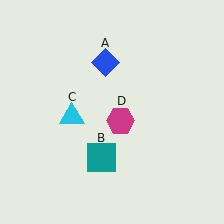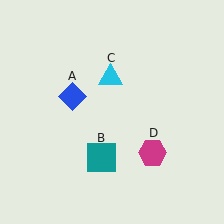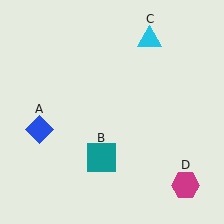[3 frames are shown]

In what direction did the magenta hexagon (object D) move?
The magenta hexagon (object D) moved down and to the right.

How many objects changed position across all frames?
3 objects changed position: blue diamond (object A), cyan triangle (object C), magenta hexagon (object D).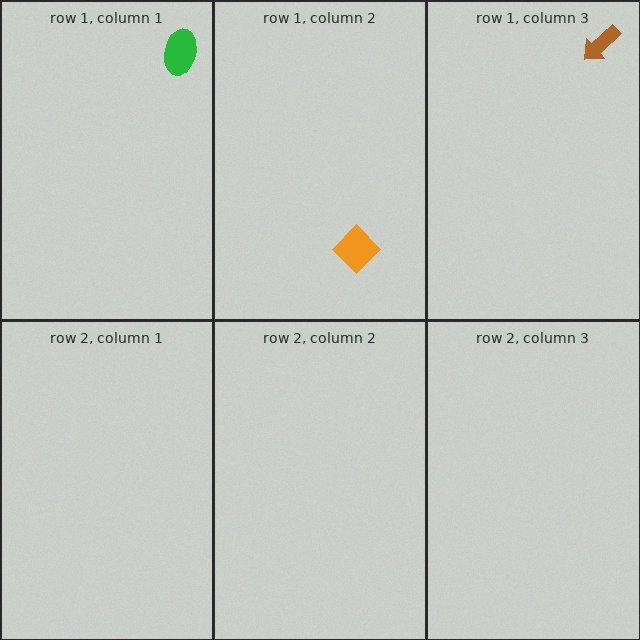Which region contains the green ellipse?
The row 1, column 1 region.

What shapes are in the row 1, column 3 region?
The brown arrow.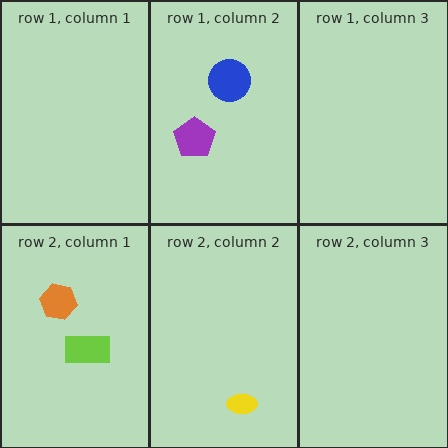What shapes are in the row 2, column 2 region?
The yellow ellipse.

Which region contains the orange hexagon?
The row 2, column 1 region.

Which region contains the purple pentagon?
The row 1, column 2 region.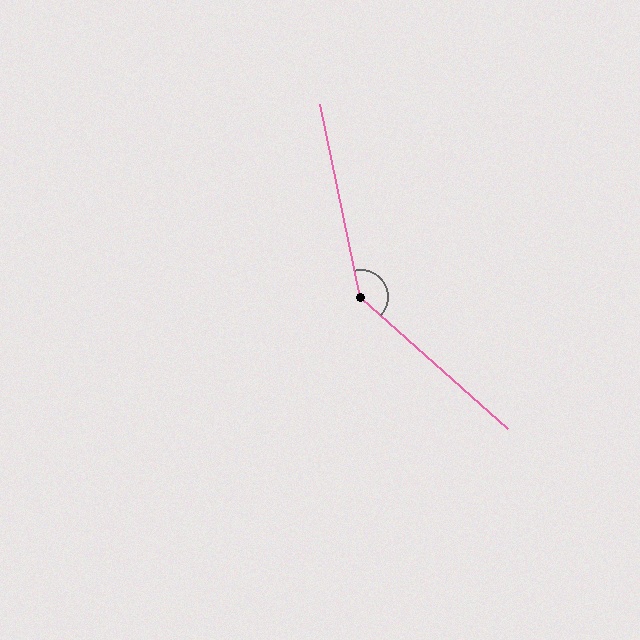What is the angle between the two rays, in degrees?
Approximately 144 degrees.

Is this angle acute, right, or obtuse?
It is obtuse.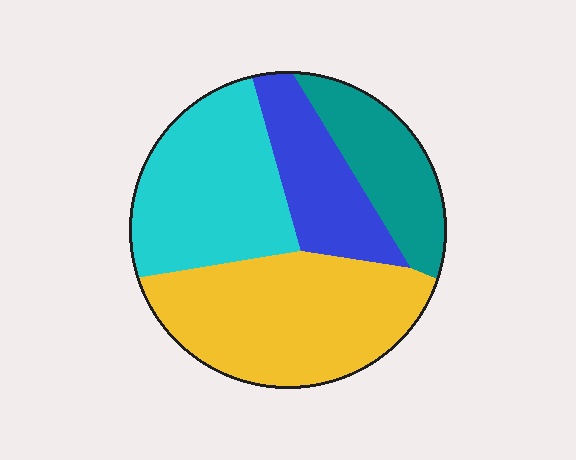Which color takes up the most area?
Yellow, at roughly 35%.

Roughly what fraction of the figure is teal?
Teal takes up less than a quarter of the figure.